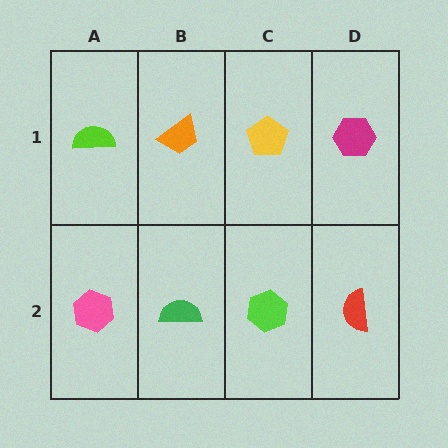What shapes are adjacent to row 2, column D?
A magenta hexagon (row 1, column D), a lime hexagon (row 2, column C).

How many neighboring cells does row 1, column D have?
2.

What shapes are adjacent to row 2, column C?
A yellow pentagon (row 1, column C), a green semicircle (row 2, column B), a red semicircle (row 2, column D).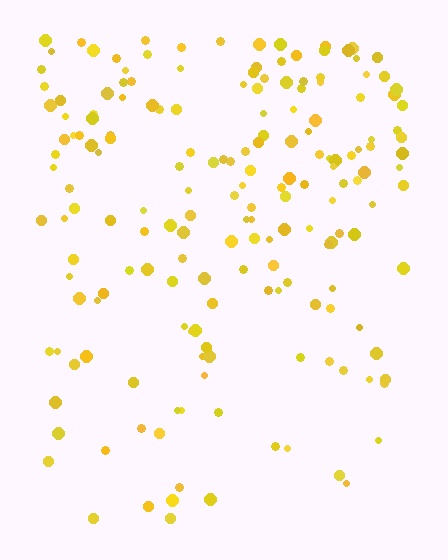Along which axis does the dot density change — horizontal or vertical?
Vertical.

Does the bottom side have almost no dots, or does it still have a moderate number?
Still a moderate number, just noticeably fewer than the top.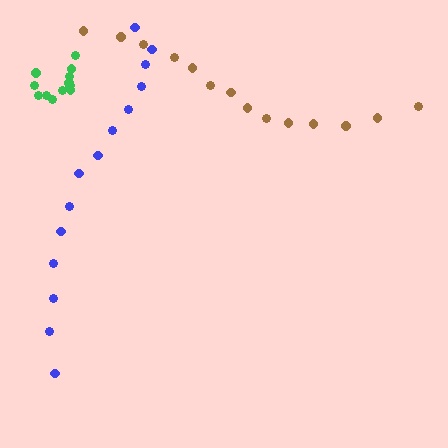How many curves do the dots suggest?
There are 3 distinct paths.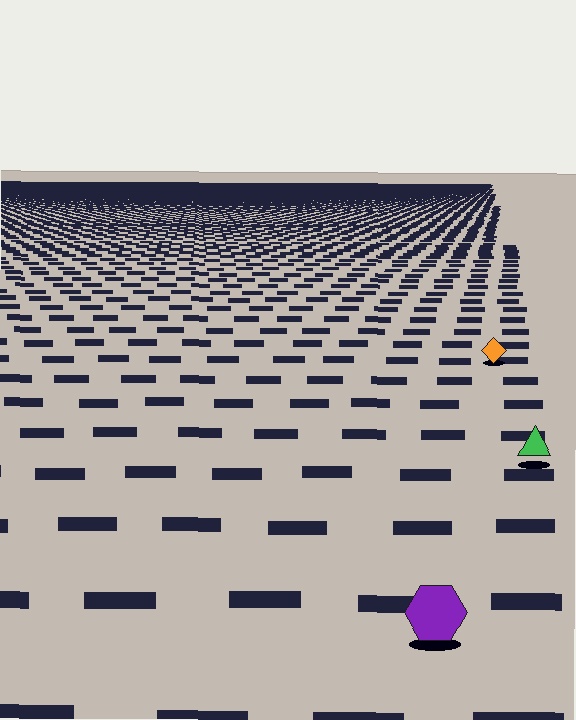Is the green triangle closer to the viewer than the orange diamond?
Yes. The green triangle is closer — you can tell from the texture gradient: the ground texture is coarser near it.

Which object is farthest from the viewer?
The orange diamond is farthest from the viewer. It appears smaller and the ground texture around it is denser.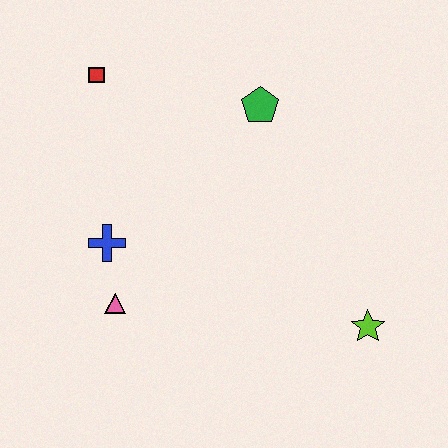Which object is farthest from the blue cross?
The lime star is farthest from the blue cross.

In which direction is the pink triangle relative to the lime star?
The pink triangle is to the left of the lime star.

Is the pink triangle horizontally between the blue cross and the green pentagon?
Yes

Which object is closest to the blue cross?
The pink triangle is closest to the blue cross.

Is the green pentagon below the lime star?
No